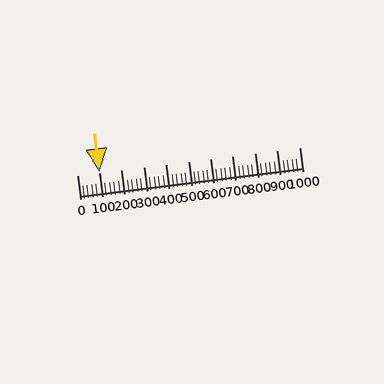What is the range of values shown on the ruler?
The ruler shows values from 0 to 1000.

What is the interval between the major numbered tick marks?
The major tick marks are spaced 100 units apart.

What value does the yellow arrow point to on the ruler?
The yellow arrow points to approximately 100.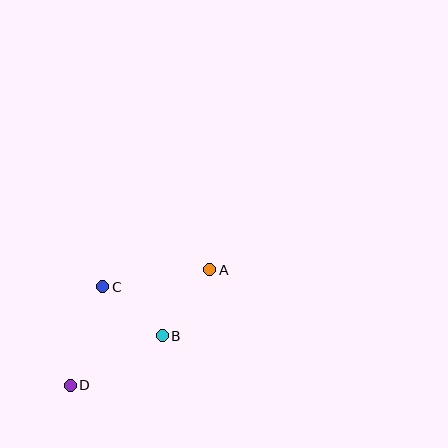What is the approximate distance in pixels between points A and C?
The distance between A and C is approximately 109 pixels.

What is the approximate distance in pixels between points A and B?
The distance between A and B is approximately 81 pixels.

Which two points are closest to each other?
Points B and C are closest to each other.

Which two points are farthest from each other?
Points A and D are farthest from each other.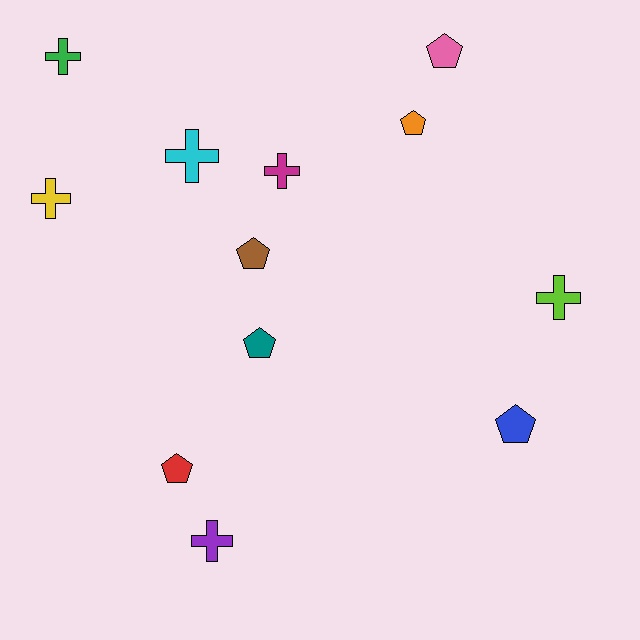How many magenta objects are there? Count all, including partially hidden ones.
There is 1 magenta object.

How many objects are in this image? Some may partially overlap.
There are 12 objects.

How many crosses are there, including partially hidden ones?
There are 6 crosses.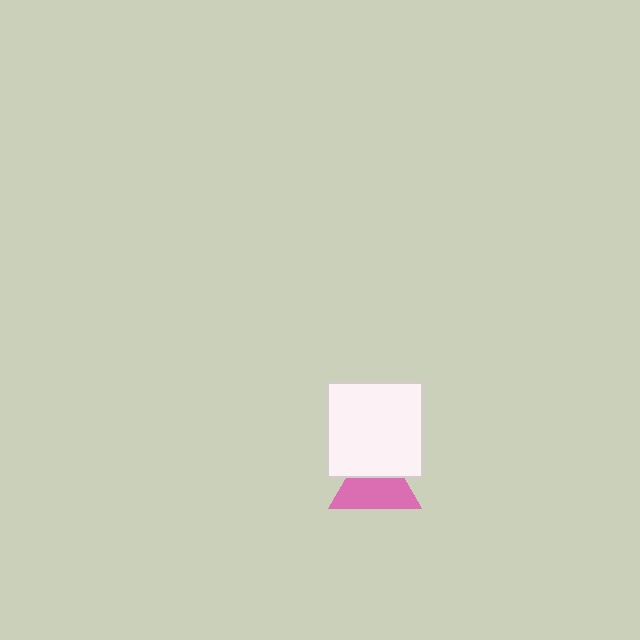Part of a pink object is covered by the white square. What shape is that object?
It is a triangle.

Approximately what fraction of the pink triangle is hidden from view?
Roughly 37% of the pink triangle is hidden behind the white square.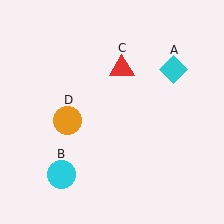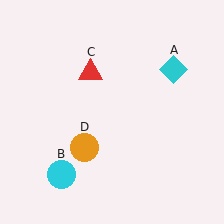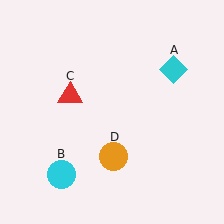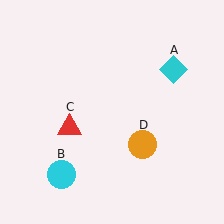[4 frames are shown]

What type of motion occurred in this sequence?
The red triangle (object C), orange circle (object D) rotated counterclockwise around the center of the scene.